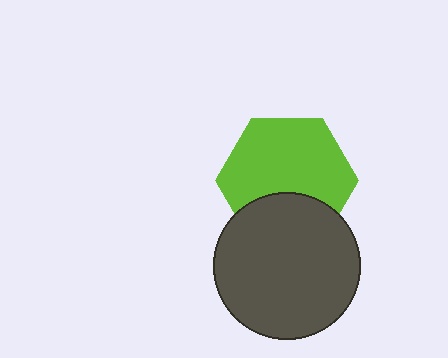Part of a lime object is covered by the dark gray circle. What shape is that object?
It is a hexagon.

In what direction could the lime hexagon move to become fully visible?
The lime hexagon could move up. That would shift it out from behind the dark gray circle entirely.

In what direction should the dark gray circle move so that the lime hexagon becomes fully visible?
The dark gray circle should move down. That is the shortest direction to clear the overlap and leave the lime hexagon fully visible.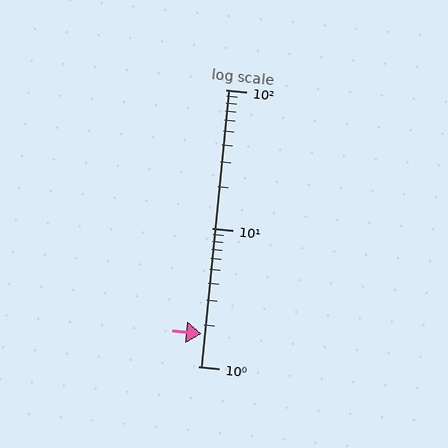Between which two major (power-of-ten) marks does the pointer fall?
The pointer is between 1 and 10.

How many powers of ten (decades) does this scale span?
The scale spans 2 decades, from 1 to 100.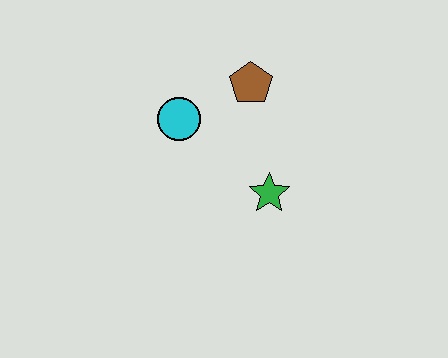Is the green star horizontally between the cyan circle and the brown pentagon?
No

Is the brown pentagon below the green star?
No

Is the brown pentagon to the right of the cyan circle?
Yes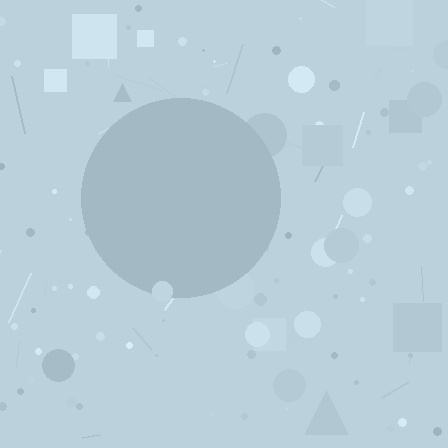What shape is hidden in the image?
A circle is hidden in the image.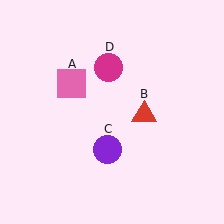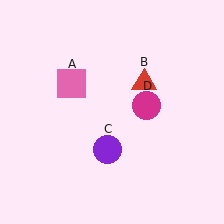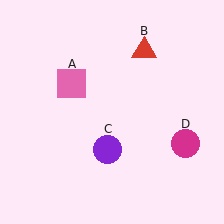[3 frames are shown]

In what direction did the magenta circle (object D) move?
The magenta circle (object D) moved down and to the right.